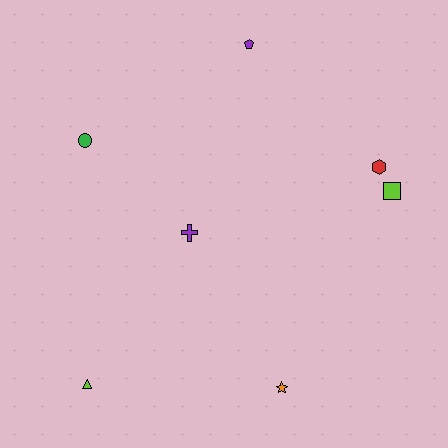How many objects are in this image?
There are 7 objects.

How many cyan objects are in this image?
There are no cyan objects.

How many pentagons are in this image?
There is 1 pentagon.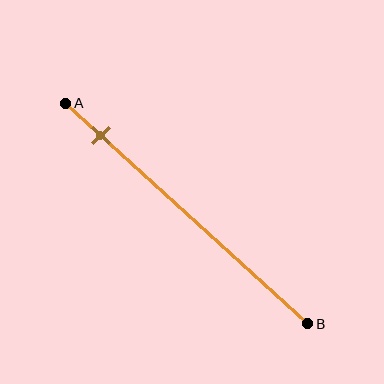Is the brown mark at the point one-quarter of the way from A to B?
No, the mark is at about 15% from A, not at the 25% one-quarter point.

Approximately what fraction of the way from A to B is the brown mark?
The brown mark is approximately 15% of the way from A to B.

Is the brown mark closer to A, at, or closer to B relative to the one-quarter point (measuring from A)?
The brown mark is closer to point A than the one-quarter point of segment AB.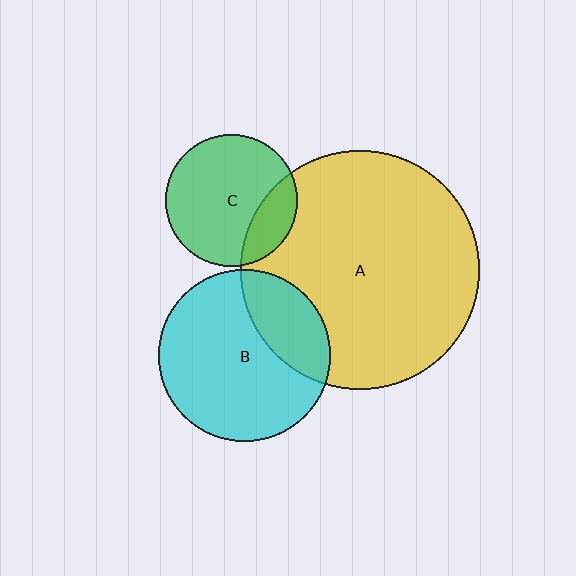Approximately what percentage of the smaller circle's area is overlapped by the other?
Approximately 20%.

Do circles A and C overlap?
Yes.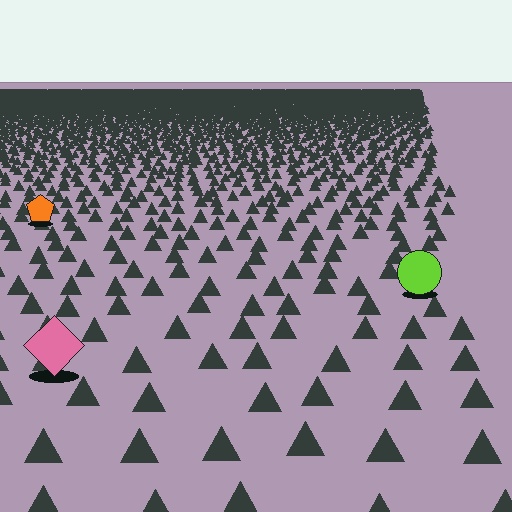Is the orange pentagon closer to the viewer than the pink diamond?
No. The pink diamond is closer — you can tell from the texture gradient: the ground texture is coarser near it.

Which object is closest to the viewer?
The pink diamond is closest. The texture marks near it are larger and more spread out.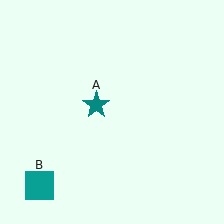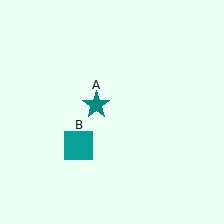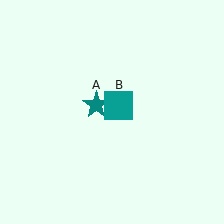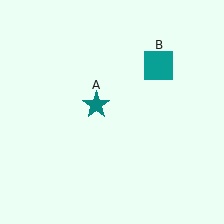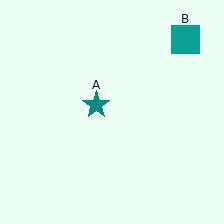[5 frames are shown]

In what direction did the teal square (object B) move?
The teal square (object B) moved up and to the right.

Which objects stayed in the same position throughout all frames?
Teal star (object A) remained stationary.